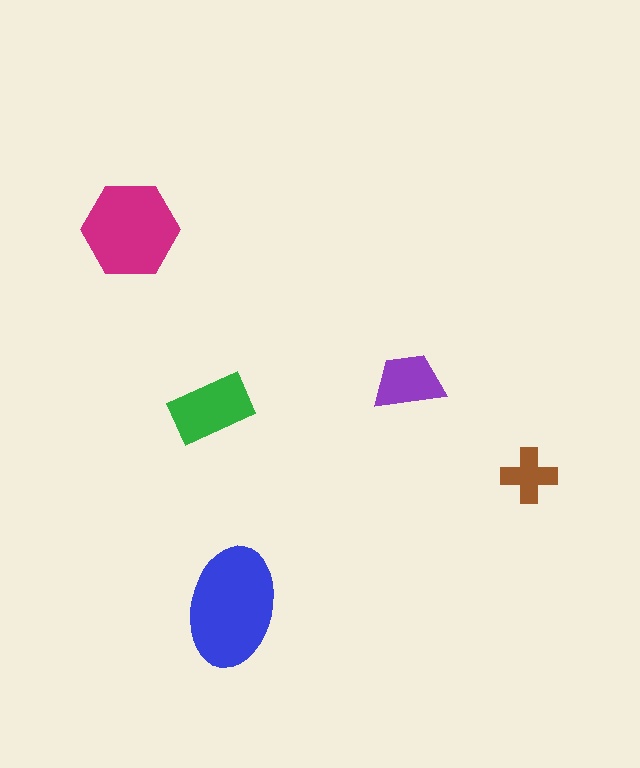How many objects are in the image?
There are 5 objects in the image.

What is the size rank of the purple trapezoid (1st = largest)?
4th.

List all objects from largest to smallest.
The blue ellipse, the magenta hexagon, the green rectangle, the purple trapezoid, the brown cross.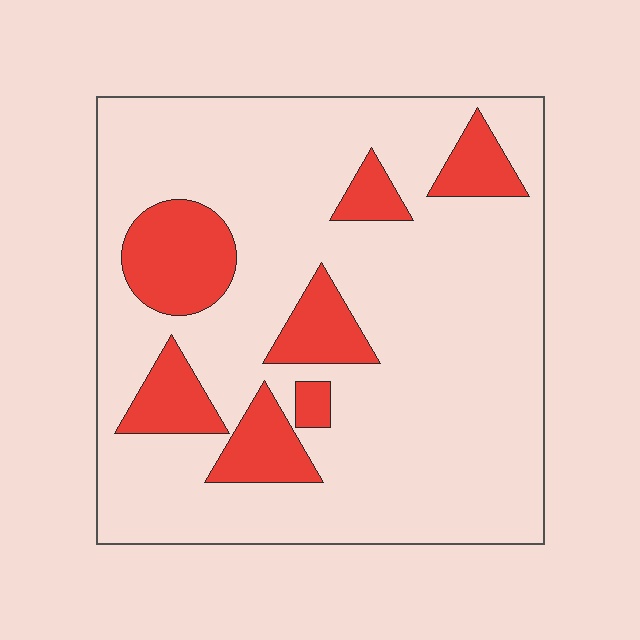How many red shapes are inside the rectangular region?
7.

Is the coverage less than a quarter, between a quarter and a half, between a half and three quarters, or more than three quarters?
Less than a quarter.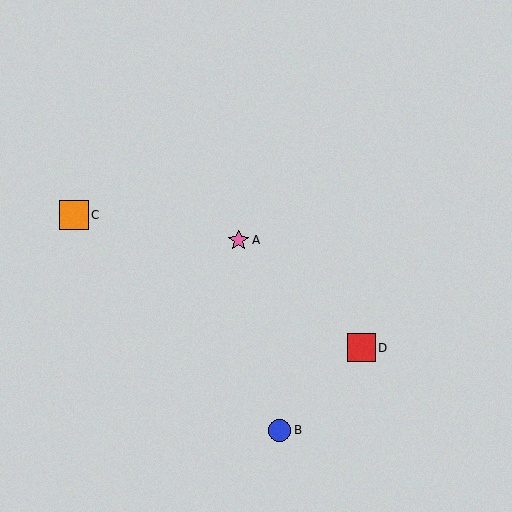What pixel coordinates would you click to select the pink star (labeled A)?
Click at (239, 240) to select the pink star A.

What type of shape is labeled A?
Shape A is a pink star.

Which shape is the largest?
The orange square (labeled C) is the largest.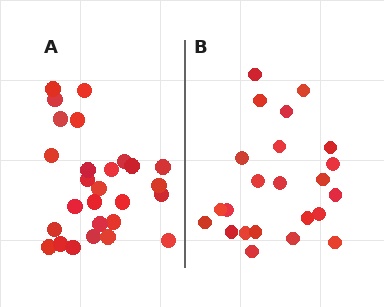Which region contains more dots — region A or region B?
Region A (the left region) has more dots.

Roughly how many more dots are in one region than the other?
Region A has about 4 more dots than region B.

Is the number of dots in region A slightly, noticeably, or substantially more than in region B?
Region A has only slightly more — the two regions are fairly close. The ratio is roughly 1.2 to 1.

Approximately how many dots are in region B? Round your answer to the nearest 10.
About 20 dots. (The exact count is 23, which rounds to 20.)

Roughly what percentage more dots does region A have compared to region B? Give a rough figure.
About 15% more.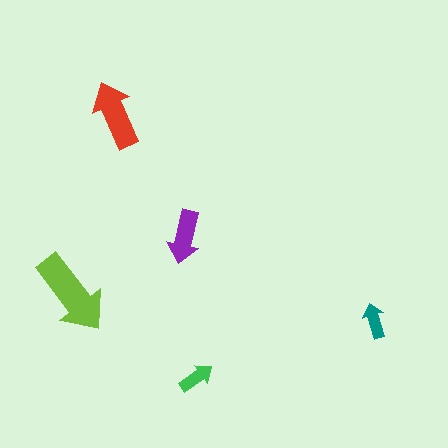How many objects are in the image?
There are 5 objects in the image.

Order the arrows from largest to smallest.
the lime one, the red one, the purple one, the green one, the teal one.